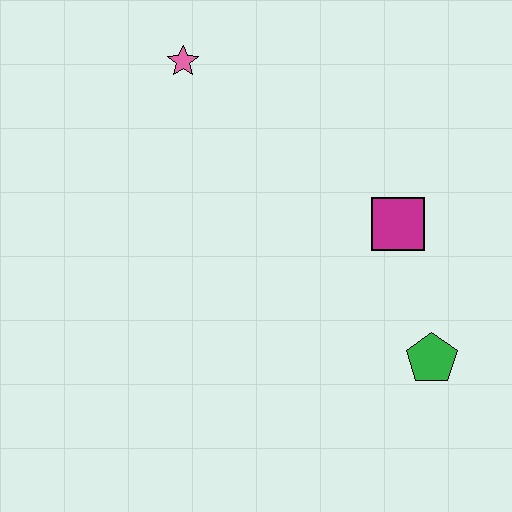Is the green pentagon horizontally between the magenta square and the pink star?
No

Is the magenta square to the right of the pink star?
Yes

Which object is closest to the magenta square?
The green pentagon is closest to the magenta square.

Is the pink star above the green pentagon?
Yes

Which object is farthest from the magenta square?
The pink star is farthest from the magenta square.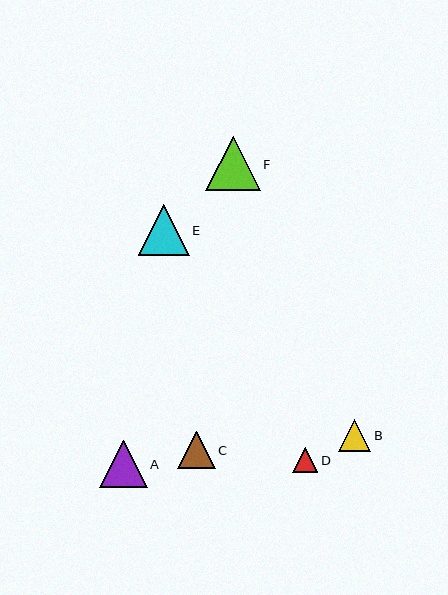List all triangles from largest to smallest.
From largest to smallest: F, E, A, C, B, D.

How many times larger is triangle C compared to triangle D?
Triangle C is approximately 1.5 times the size of triangle D.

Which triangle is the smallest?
Triangle D is the smallest with a size of approximately 25 pixels.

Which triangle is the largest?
Triangle F is the largest with a size of approximately 55 pixels.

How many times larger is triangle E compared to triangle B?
Triangle E is approximately 1.6 times the size of triangle B.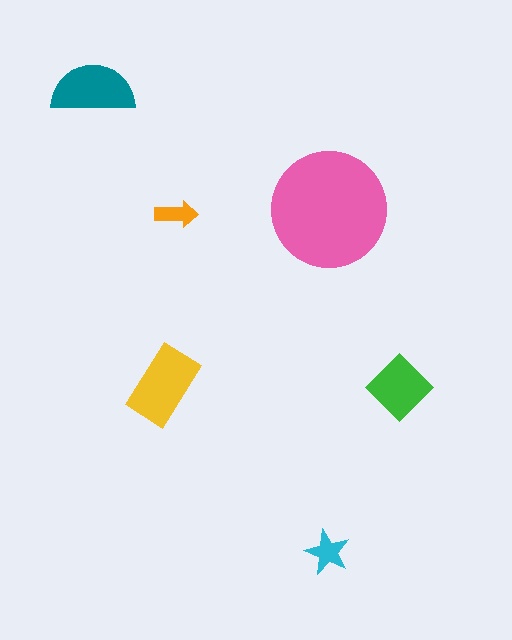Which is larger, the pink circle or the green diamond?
The pink circle.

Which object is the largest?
The pink circle.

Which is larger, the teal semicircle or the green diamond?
The teal semicircle.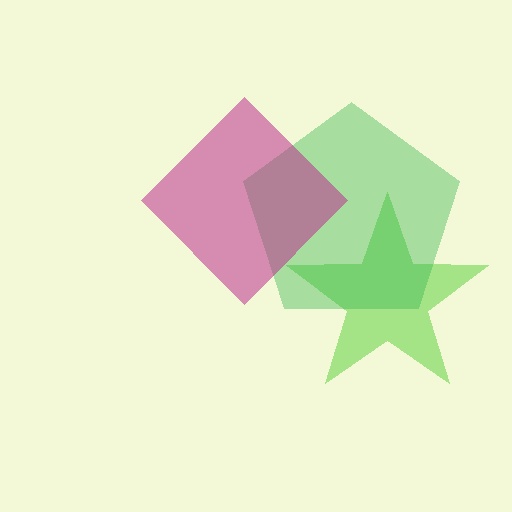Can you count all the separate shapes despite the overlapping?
Yes, there are 3 separate shapes.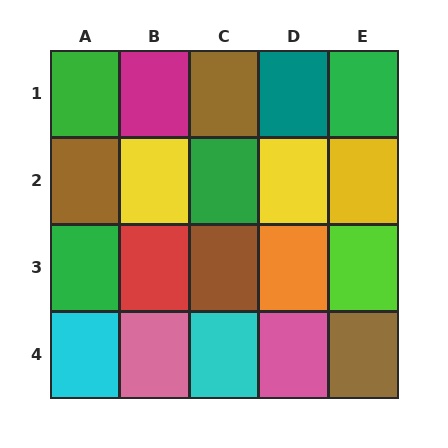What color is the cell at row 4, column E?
Brown.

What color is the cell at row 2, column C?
Green.